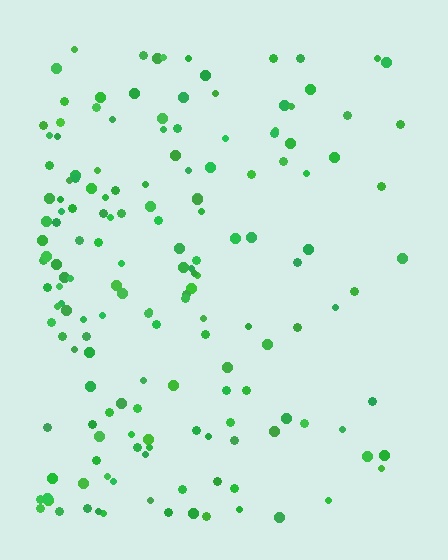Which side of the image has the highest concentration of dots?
The left.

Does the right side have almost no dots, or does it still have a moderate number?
Still a moderate number, just noticeably fewer than the left.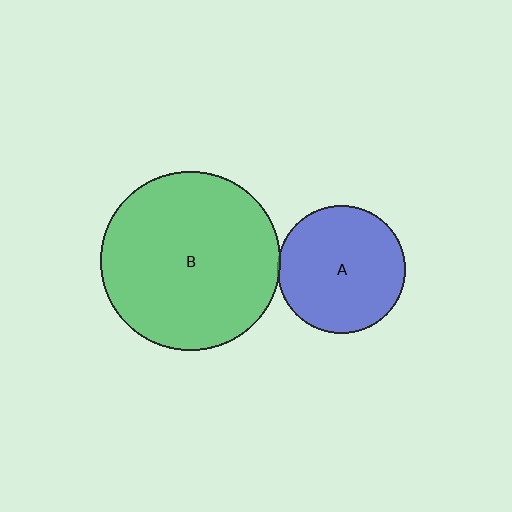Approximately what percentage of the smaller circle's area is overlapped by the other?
Approximately 5%.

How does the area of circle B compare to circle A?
Approximately 2.0 times.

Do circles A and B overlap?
Yes.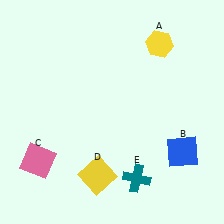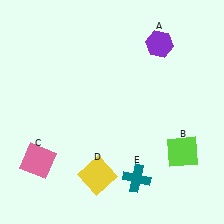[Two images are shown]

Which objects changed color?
A changed from yellow to purple. B changed from blue to lime.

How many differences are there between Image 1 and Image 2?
There are 2 differences between the two images.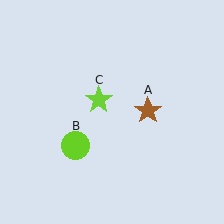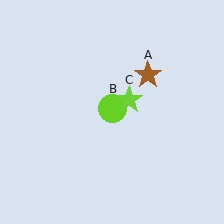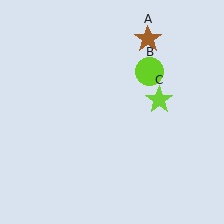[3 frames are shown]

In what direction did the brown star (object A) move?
The brown star (object A) moved up.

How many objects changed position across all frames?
3 objects changed position: brown star (object A), lime circle (object B), lime star (object C).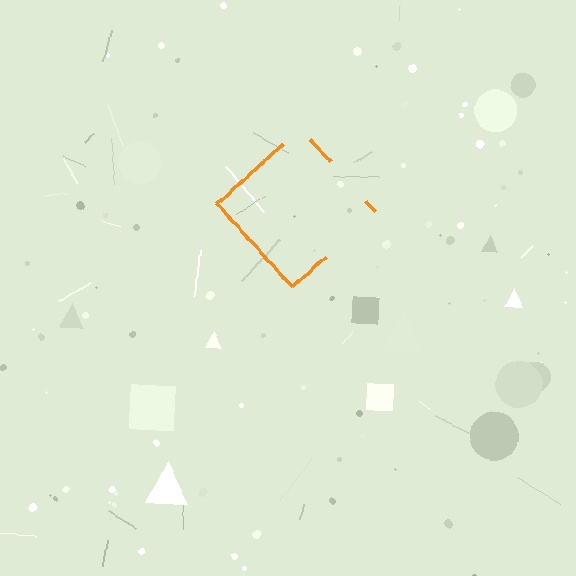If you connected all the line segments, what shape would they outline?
They would outline a diamond.